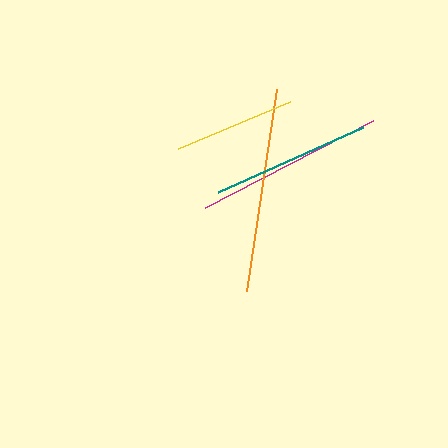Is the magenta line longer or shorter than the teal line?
The magenta line is longer than the teal line.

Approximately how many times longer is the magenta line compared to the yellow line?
The magenta line is approximately 1.6 times the length of the yellow line.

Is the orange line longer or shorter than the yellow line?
The orange line is longer than the yellow line.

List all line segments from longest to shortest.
From longest to shortest: orange, magenta, teal, yellow.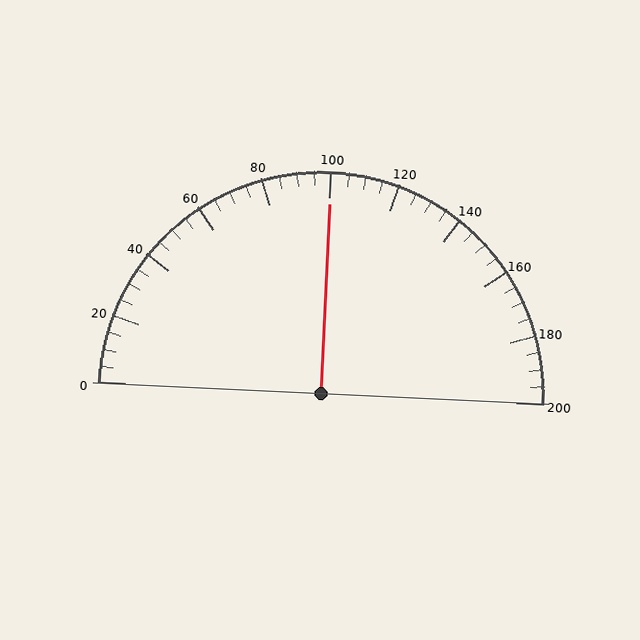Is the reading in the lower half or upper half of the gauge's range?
The reading is in the upper half of the range (0 to 200).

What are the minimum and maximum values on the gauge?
The gauge ranges from 0 to 200.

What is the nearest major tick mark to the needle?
The nearest major tick mark is 100.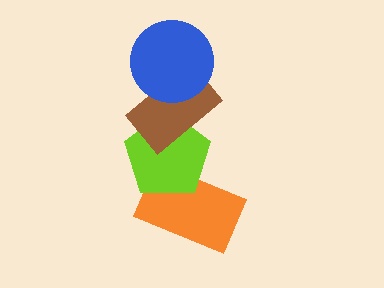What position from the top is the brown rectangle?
The brown rectangle is 2nd from the top.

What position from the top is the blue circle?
The blue circle is 1st from the top.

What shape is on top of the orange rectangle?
The lime pentagon is on top of the orange rectangle.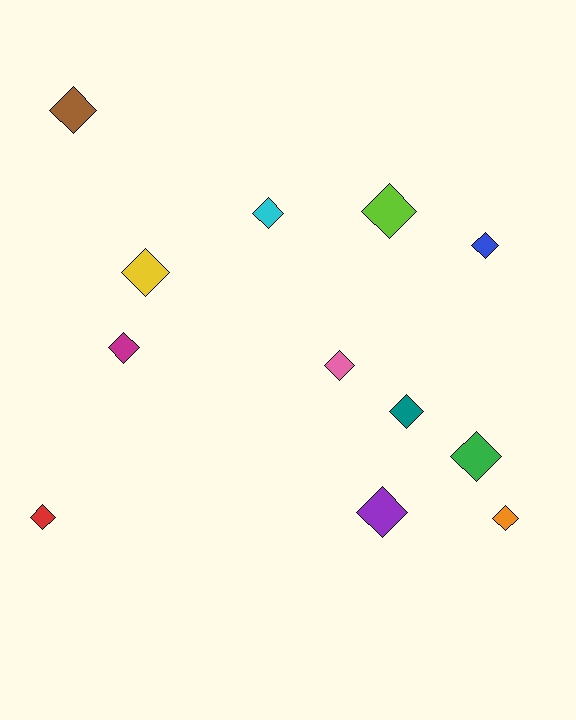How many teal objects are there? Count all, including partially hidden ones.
There is 1 teal object.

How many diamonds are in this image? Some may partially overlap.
There are 12 diamonds.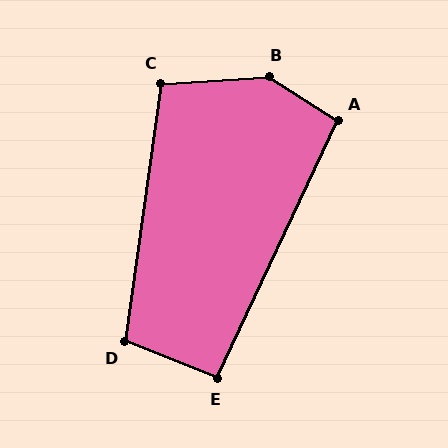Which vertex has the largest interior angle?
B, at approximately 144 degrees.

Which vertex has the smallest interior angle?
E, at approximately 94 degrees.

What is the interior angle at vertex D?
Approximately 103 degrees (obtuse).